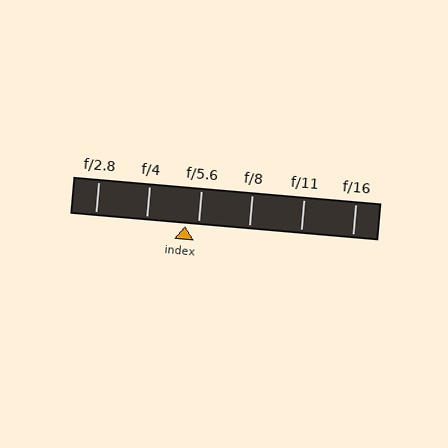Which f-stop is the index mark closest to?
The index mark is closest to f/5.6.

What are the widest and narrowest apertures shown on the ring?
The widest aperture shown is f/2.8 and the narrowest is f/16.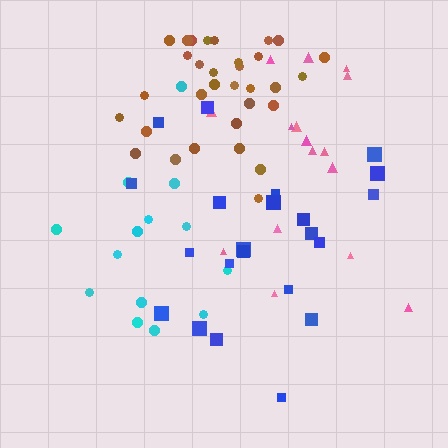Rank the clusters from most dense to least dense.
brown, blue, cyan, pink.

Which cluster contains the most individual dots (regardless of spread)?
Brown (32).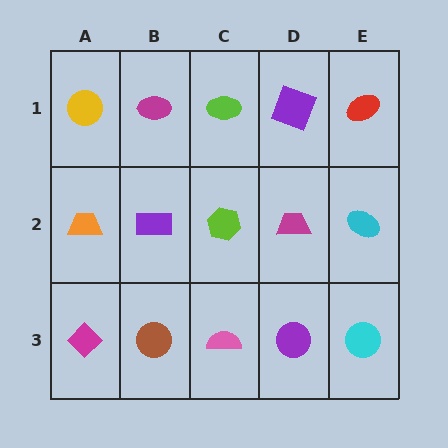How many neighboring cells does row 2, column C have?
4.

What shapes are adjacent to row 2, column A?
A yellow circle (row 1, column A), a magenta diamond (row 3, column A), a purple rectangle (row 2, column B).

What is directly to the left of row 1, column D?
A lime ellipse.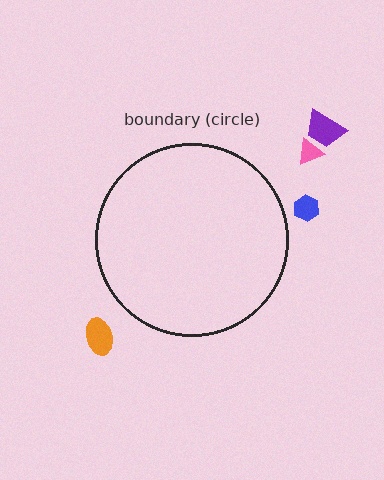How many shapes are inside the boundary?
0 inside, 4 outside.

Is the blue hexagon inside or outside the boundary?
Outside.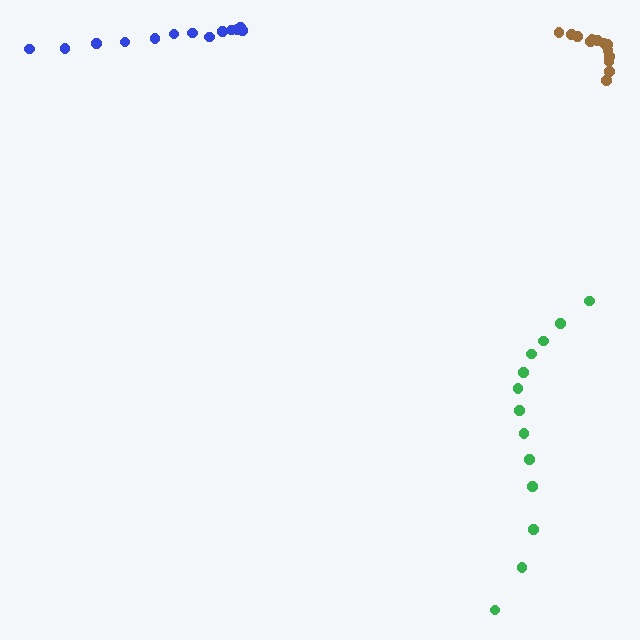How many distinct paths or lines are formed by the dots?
There are 3 distinct paths.